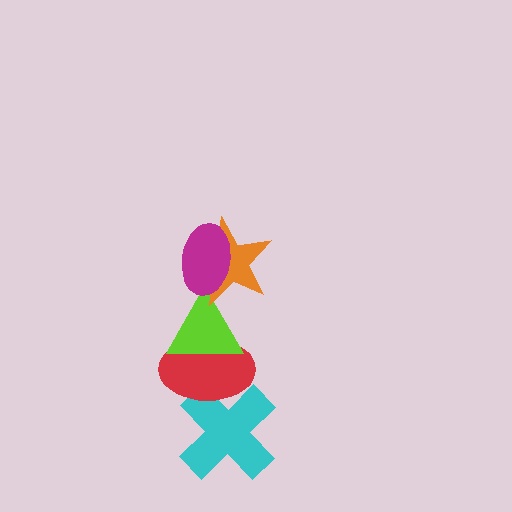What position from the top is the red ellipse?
The red ellipse is 4th from the top.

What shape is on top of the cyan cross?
The red ellipse is on top of the cyan cross.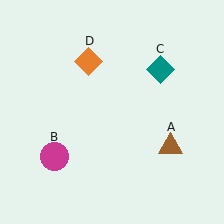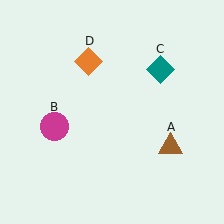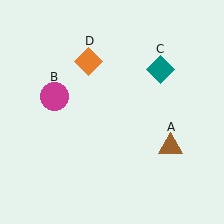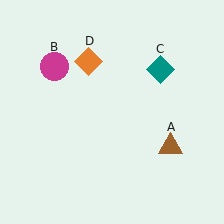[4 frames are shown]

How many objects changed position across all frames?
1 object changed position: magenta circle (object B).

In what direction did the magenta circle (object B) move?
The magenta circle (object B) moved up.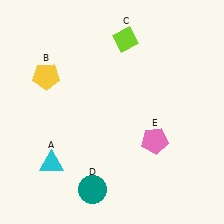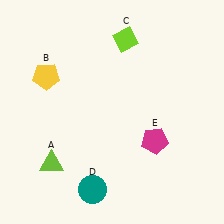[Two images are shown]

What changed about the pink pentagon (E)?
In Image 1, E is pink. In Image 2, it changed to magenta.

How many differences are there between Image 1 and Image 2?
There are 2 differences between the two images.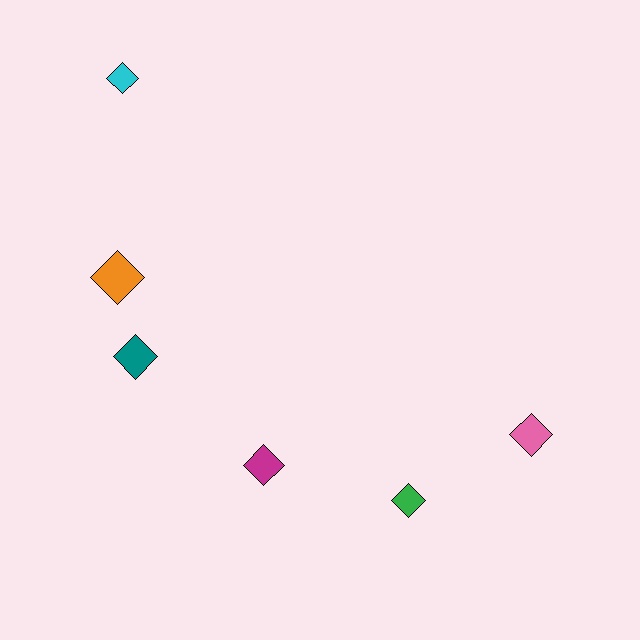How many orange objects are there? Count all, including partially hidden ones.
There is 1 orange object.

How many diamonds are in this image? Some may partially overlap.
There are 6 diamonds.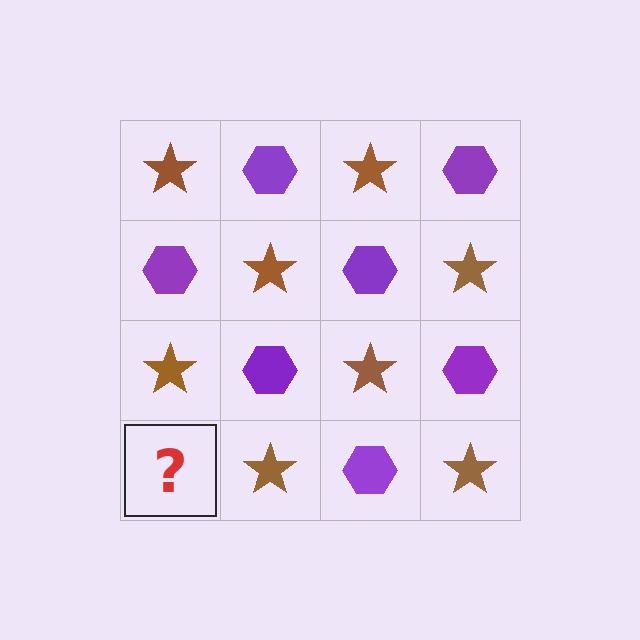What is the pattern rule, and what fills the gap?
The rule is that it alternates brown star and purple hexagon in a checkerboard pattern. The gap should be filled with a purple hexagon.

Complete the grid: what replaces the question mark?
The question mark should be replaced with a purple hexagon.